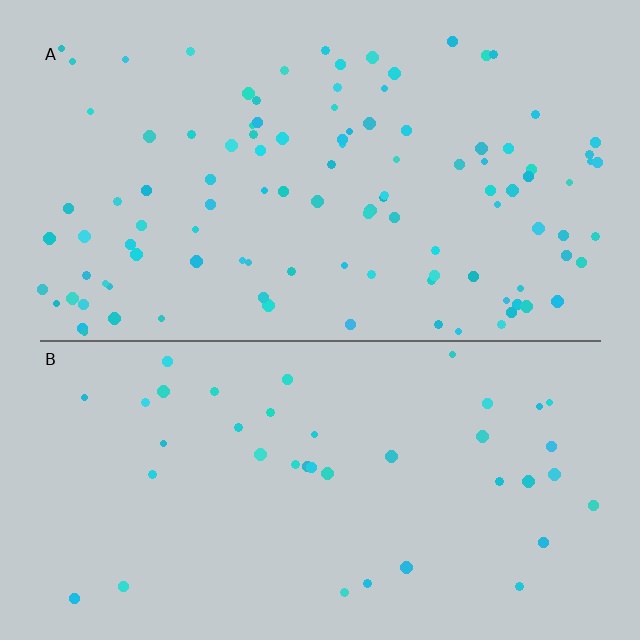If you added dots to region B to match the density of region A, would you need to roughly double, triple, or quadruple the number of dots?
Approximately triple.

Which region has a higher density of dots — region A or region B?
A (the top).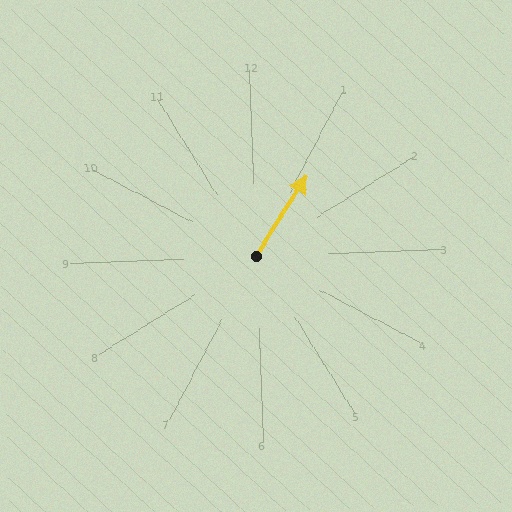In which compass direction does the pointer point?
Northeast.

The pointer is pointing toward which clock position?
Roughly 1 o'clock.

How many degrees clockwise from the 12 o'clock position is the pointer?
Approximately 34 degrees.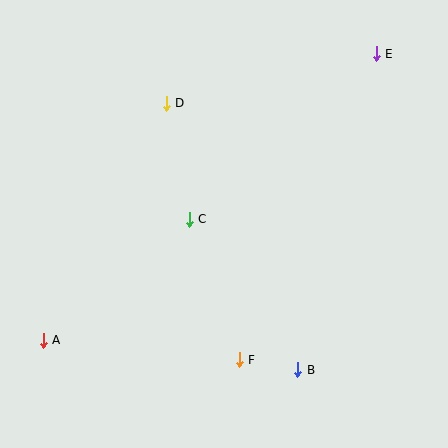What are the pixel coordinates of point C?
Point C is at (189, 219).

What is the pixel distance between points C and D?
The distance between C and D is 118 pixels.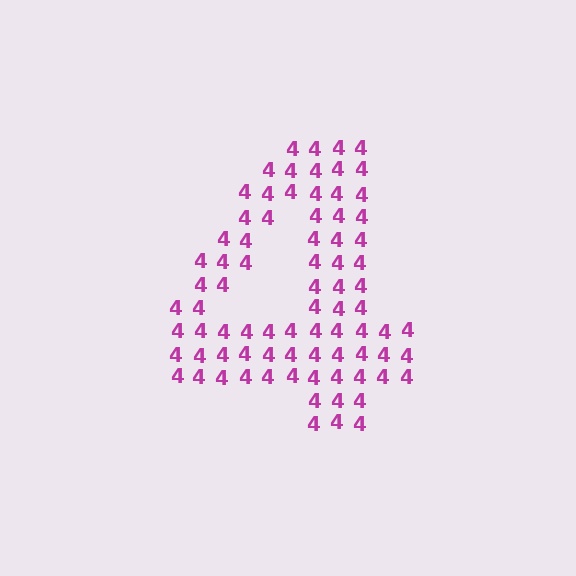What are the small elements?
The small elements are digit 4's.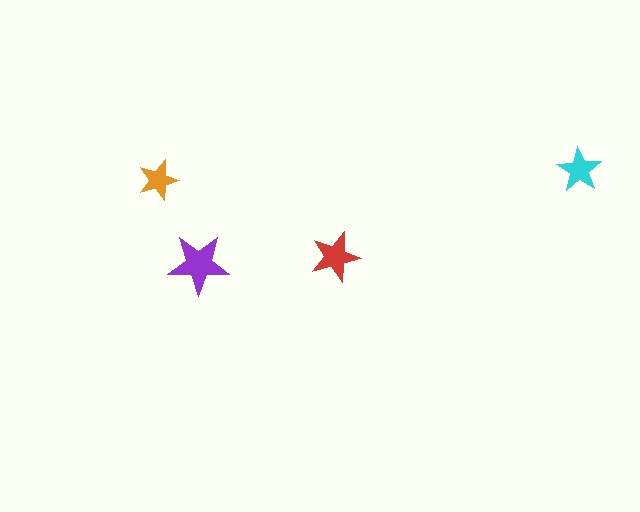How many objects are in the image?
There are 4 objects in the image.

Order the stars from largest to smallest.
the purple one, the red one, the cyan one, the orange one.